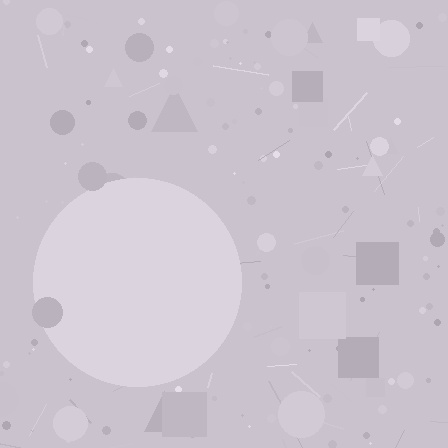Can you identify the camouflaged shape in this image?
The camouflaged shape is a circle.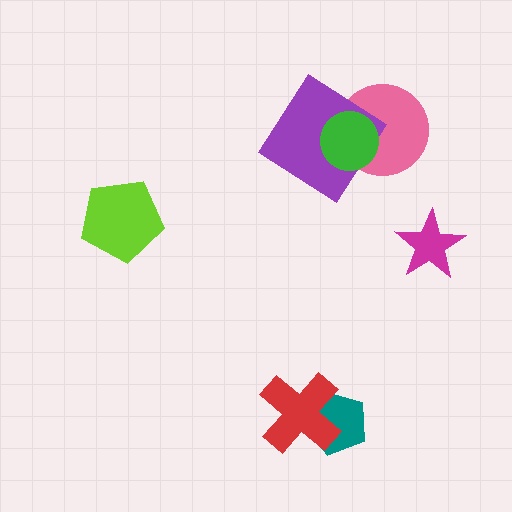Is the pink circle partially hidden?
Yes, it is partially covered by another shape.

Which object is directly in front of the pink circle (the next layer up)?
The purple diamond is directly in front of the pink circle.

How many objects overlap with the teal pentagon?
1 object overlaps with the teal pentagon.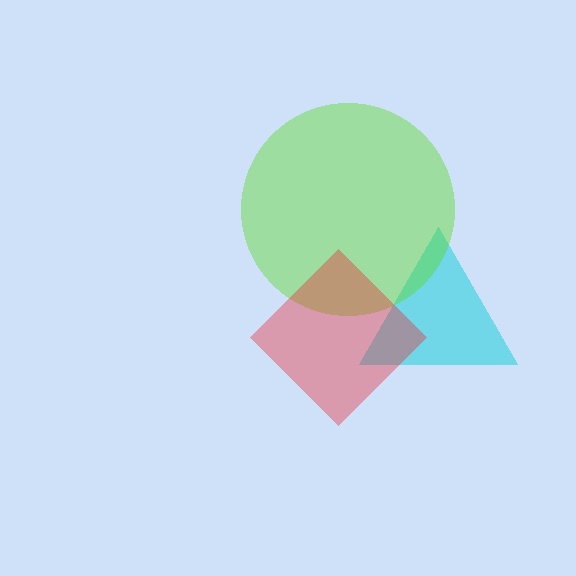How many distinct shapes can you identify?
There are 3 distinct shapes: a cyan triangle, a lime circle, a red diamond.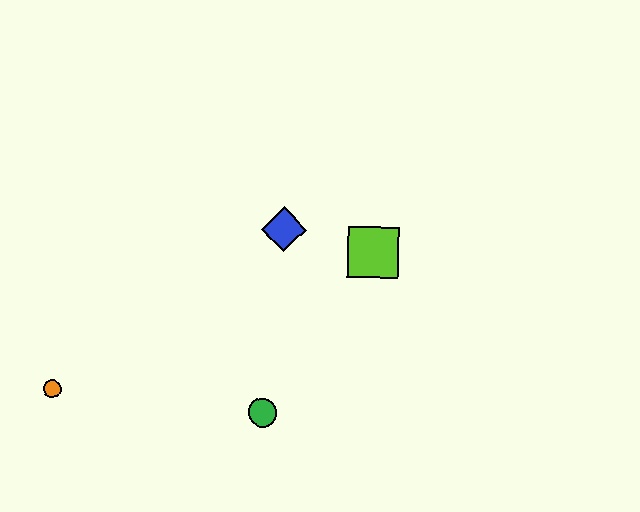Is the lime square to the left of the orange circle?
No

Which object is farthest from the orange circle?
The lime square is farthest from the orange circle.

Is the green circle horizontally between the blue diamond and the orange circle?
Yes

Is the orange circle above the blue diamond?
No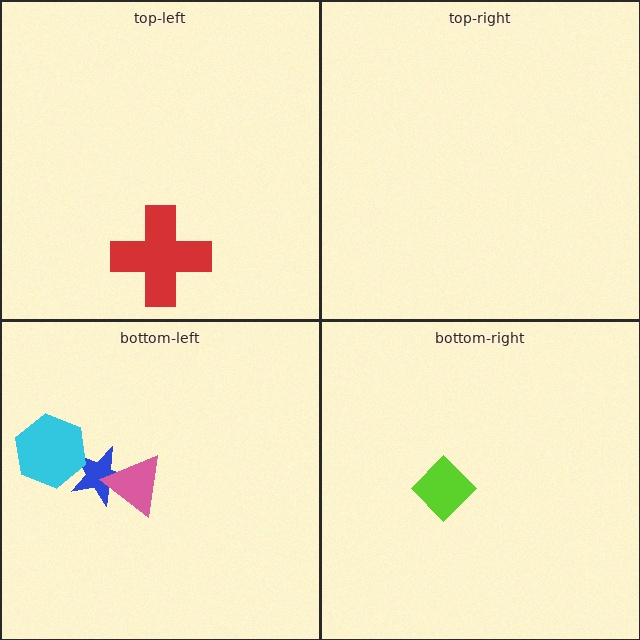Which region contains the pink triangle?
The bottom-left region.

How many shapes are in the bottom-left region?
3.